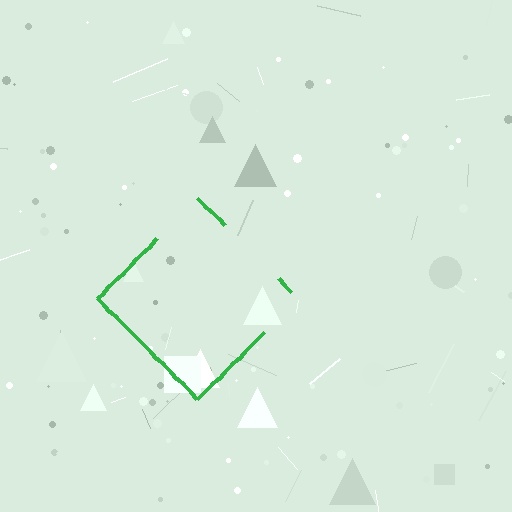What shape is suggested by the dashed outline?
The dashed outline suggests a diamond.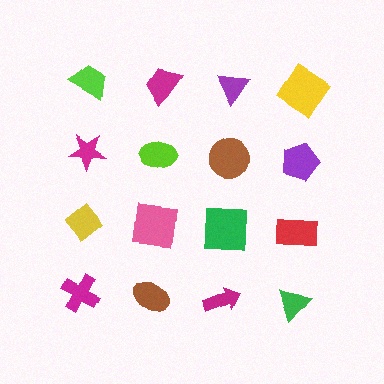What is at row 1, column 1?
A lime trapezoid.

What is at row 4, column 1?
A magenta cross.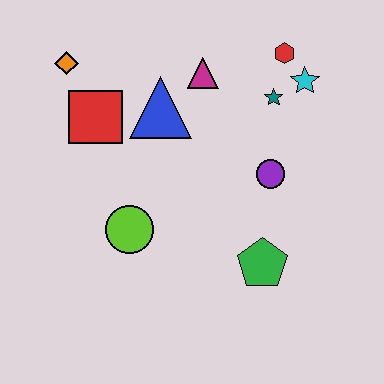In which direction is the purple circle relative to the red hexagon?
The purple circle is below the red hexagon.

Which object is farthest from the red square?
The green pentagon is farthest from the red square.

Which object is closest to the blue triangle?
The magenta triangle is closest to the blue triangle.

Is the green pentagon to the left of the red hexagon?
Yes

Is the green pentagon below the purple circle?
Yes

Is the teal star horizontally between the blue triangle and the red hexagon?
Yes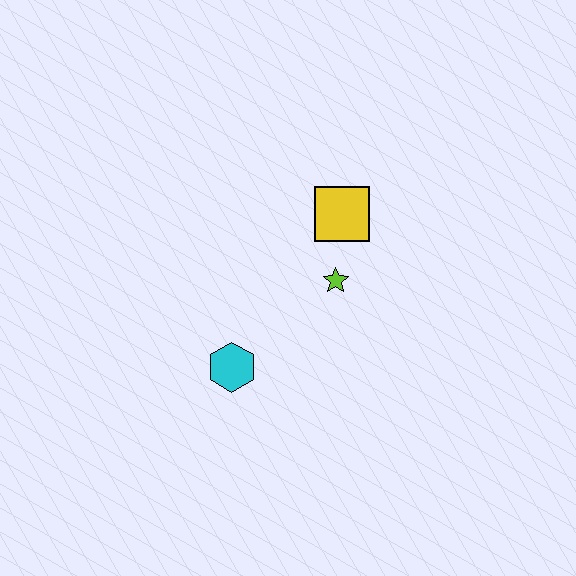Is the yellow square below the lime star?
No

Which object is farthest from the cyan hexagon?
The yellow square is farthest from the cyan hexagon.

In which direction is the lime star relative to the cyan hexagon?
The lime star is to the right of the cyan hexagon.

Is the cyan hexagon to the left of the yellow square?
Yes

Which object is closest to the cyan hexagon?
The lime star is closest to the cyan hexagon.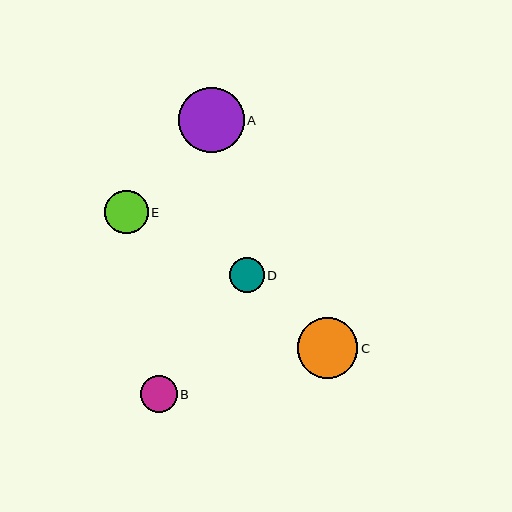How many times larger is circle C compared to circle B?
Circle C is approximately 1.6 times the size of circle B.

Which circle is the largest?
Circle A is the largest with a size of approximately 65 pixels.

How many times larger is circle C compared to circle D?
Circle C is approximately 1.7 times the size of circle D.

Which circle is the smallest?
Circle D is the smallest with a size of approximately 35 pixels.